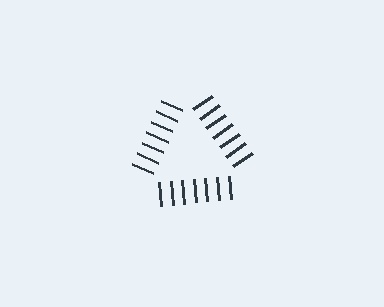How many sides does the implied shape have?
3 sides — the line-ends trace a triangle.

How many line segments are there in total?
21 — 7 along each of the 3 edges.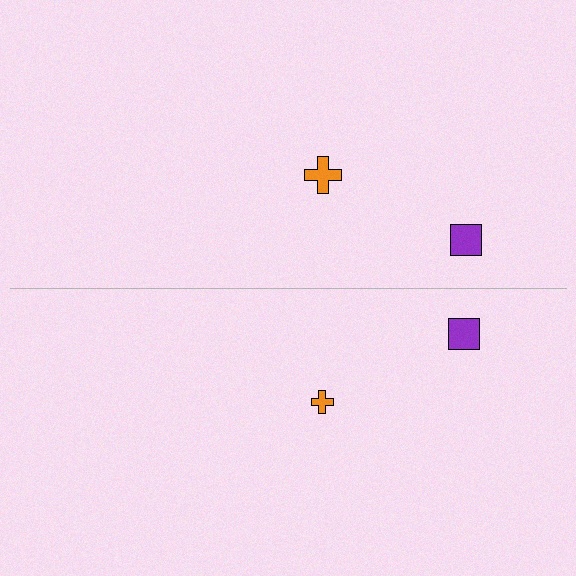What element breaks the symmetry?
The orange cross on the bottom side has a different size than its mirror counterpart.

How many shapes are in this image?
There are 4 shapes in this image.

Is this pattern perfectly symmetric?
No, the pattern is not perfectly symmetric. The orange cross on the bottom side has a different size than its mirror counterpart.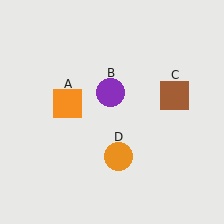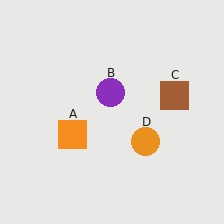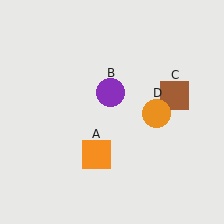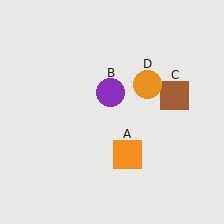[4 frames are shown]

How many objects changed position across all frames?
2 objects changed position: orange square (object A), orange circle (object D).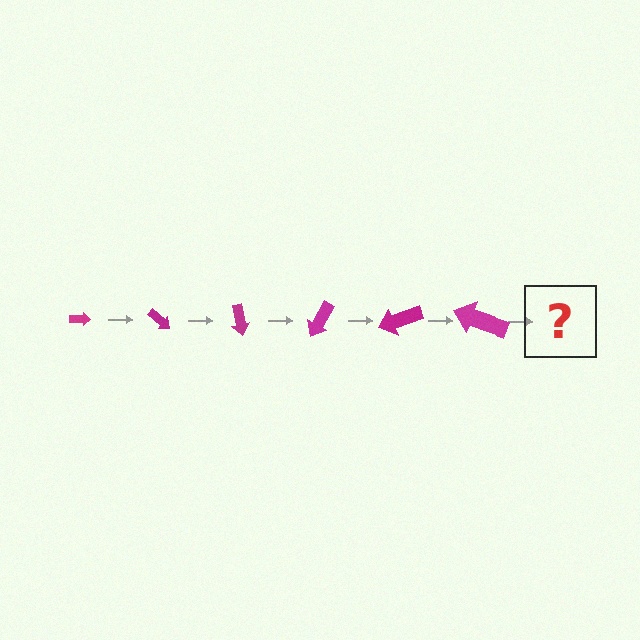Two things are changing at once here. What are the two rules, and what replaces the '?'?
The two rules are that the arrow grows larger each step and it rotates 40 degrees each step. The '?' should be an arrow, larger than the previous one and rotated 240 degrees from the start.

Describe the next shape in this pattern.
It should be an arrow, larger than the previous one and rotated 240 degrees from the start.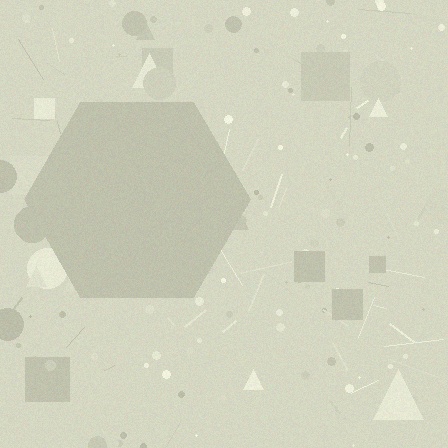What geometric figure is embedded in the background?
A hexagon is embedded in the background.